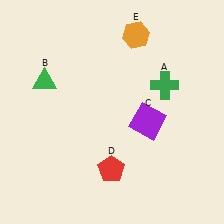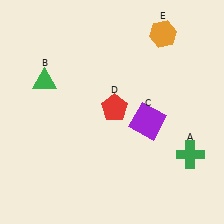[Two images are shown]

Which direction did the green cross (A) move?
The green cross (A) moved down.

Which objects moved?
The objects that moved are: the green cross (A), the red pentagon (D), the orange hexagon (E).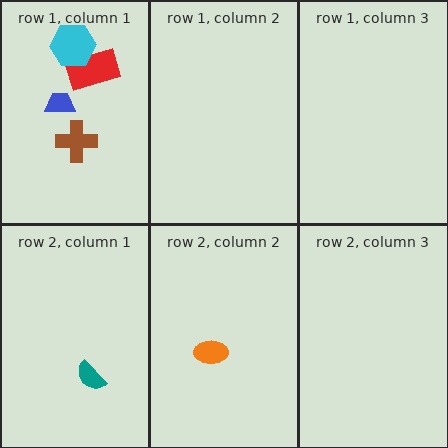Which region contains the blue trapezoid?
The row 1, column 1 region.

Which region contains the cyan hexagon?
The row 1, column 1 region.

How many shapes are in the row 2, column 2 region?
1.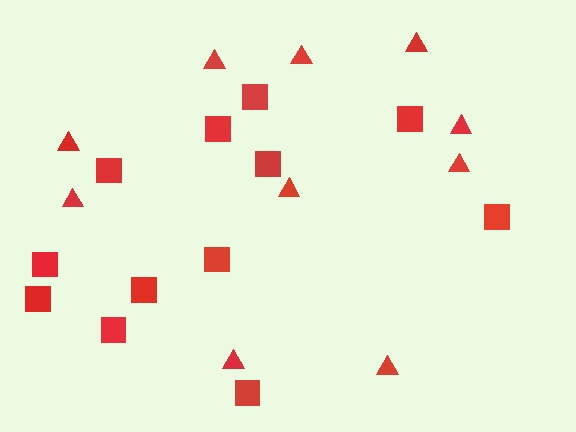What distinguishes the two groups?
There are 2 groups: one group of squares (12) and one group of triangles (10).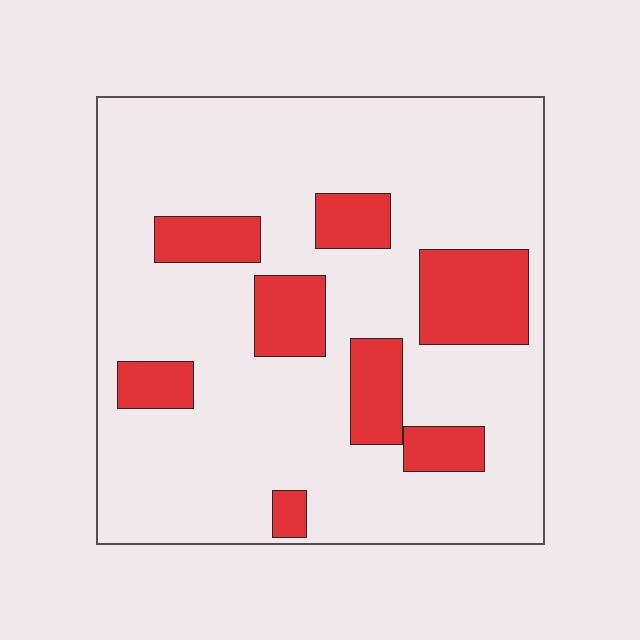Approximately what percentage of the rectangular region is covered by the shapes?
Approximately 20%.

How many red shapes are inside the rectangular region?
8.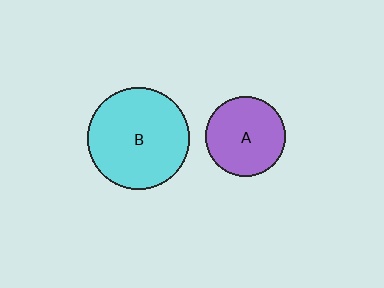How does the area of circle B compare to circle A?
Approximately 1.6 times.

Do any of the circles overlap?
No, none of the circles overlap.